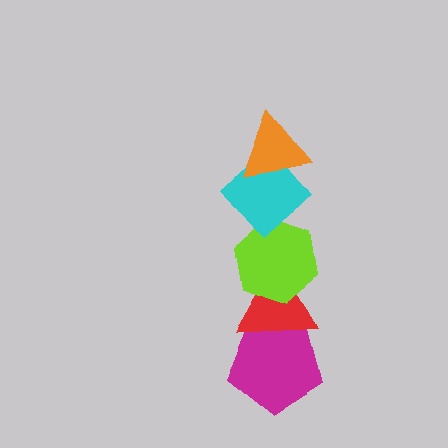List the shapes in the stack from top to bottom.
From top to bottom: the orange triangle, the cyan diamond, the lime hexagon, the red triangle, the magenta pentagon.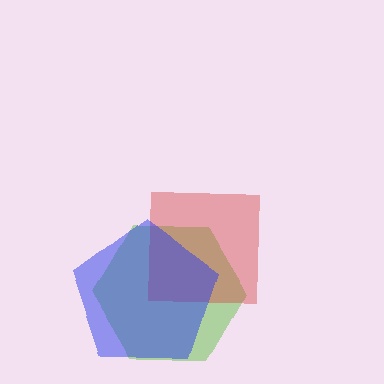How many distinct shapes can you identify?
There are 3 distinct shapes: a lime hexagon, a red square, a blue pentagon.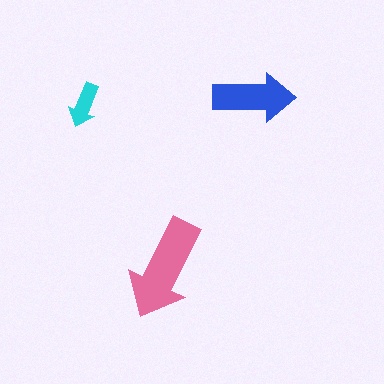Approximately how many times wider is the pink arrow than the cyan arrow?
About 2.5 times wider.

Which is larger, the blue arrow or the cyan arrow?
The blue one.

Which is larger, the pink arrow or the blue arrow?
The pink one.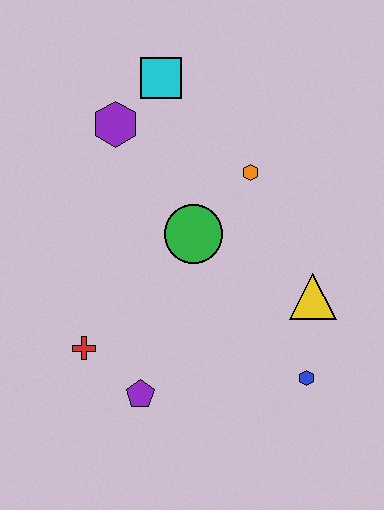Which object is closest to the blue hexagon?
The yellow triangle is closest to the blue hexagon.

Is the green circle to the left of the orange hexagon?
Yes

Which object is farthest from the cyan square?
The blue hexagon is farthest from the cyan square.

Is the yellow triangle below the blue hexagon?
No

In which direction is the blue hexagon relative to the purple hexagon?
The blue hexagon is below the purple hexagon.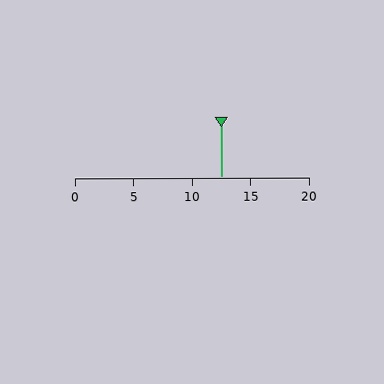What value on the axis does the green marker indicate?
The marker indicates approximately 12.5.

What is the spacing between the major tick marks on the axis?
The major ticks are spaced 5 apart.